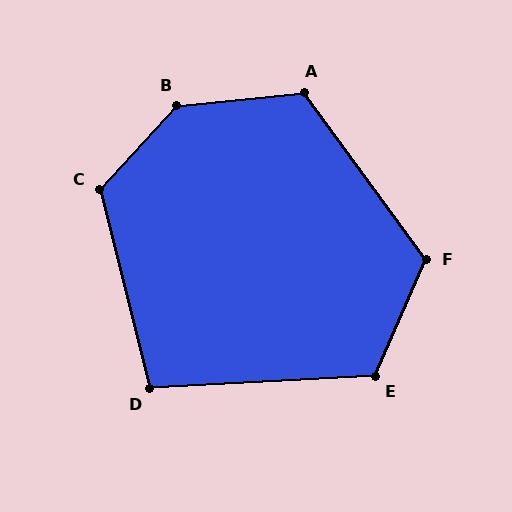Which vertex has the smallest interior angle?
D, at approximately 101 degrees.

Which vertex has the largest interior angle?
B, at approximately 138 degrees.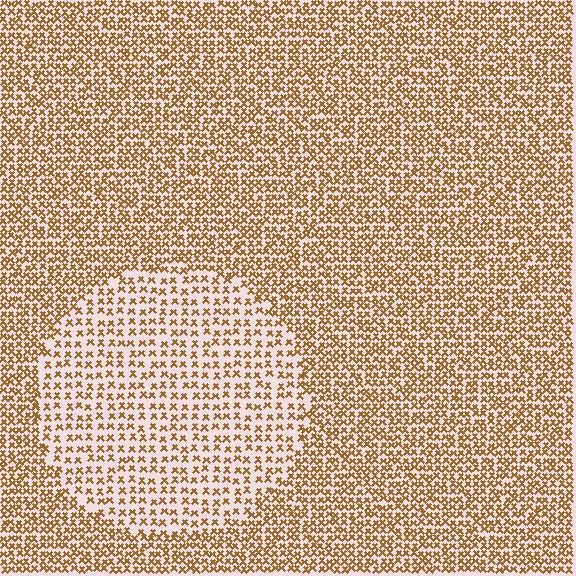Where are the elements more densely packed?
The elements are more densely packed outside the circle boundary.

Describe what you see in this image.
The image contains small brown elements arranged at two different densities. A circle-shaped region is visible where the elements are less densely packed than the surrounding area.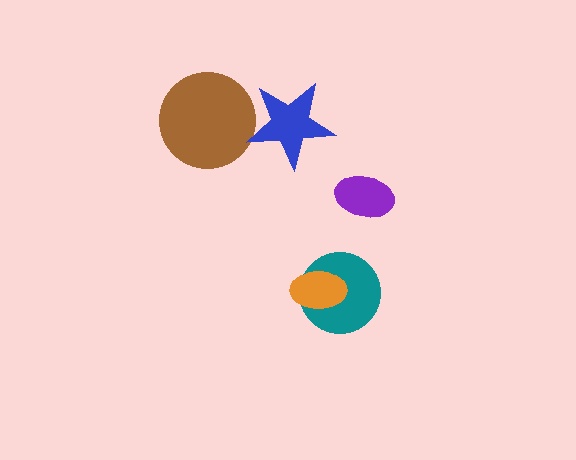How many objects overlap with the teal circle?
1 object overlaps with the teal circle.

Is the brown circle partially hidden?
Yes, it is partially covered by another shape.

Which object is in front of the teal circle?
The orange ellipse is in front of the teal circle.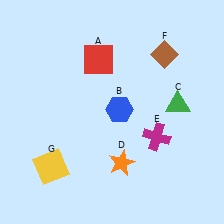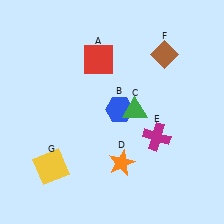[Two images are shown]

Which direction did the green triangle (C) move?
The green triangle (C) moved left.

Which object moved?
The green triangle (C) moved left.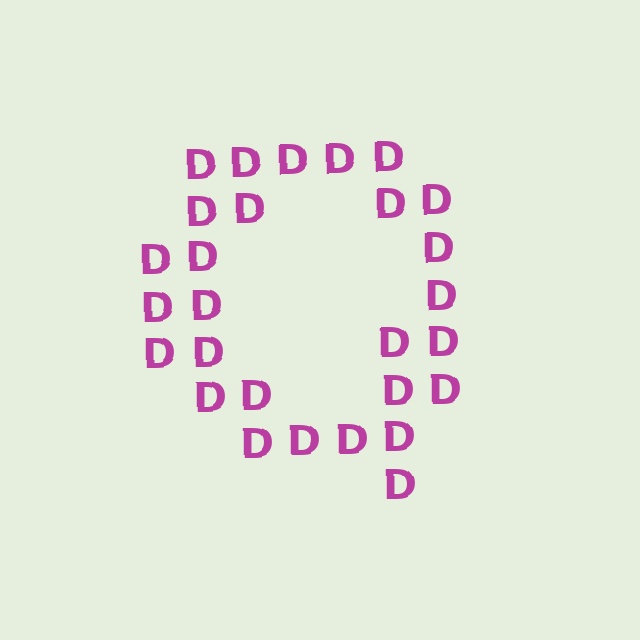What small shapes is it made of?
It is made of small letter D's.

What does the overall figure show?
The overall figure shows the letter Q.